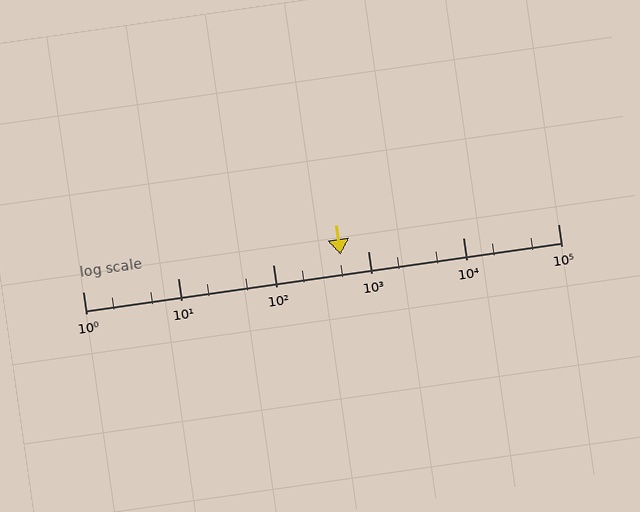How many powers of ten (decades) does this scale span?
The scale spans 5 decades, from 1 to 100000.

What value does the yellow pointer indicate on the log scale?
The pointer indicates approximately 520.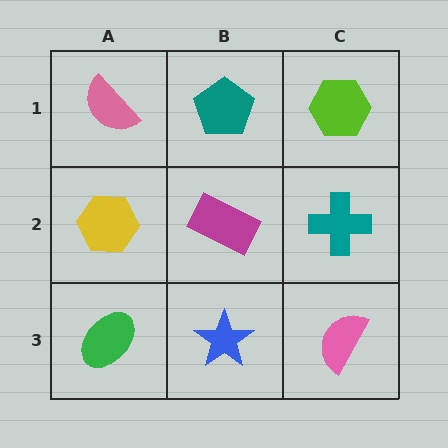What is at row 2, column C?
A teal cross.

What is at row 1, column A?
A pink semicircle.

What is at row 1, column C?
A lime hexagon.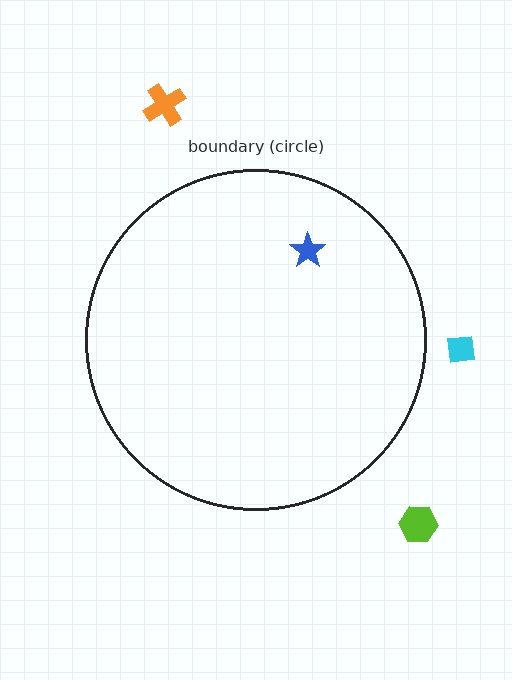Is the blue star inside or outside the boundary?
Inside.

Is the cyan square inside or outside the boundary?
Outside.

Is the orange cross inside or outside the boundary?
Outside.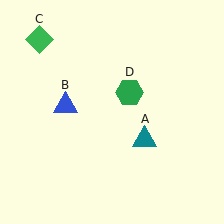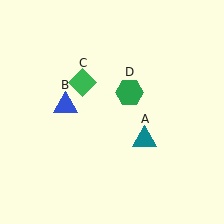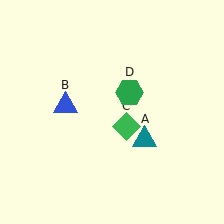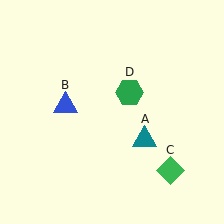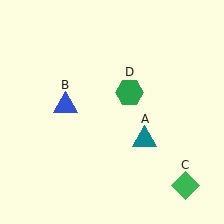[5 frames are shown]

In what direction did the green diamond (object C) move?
The green diamond (object C) moved down and to the right.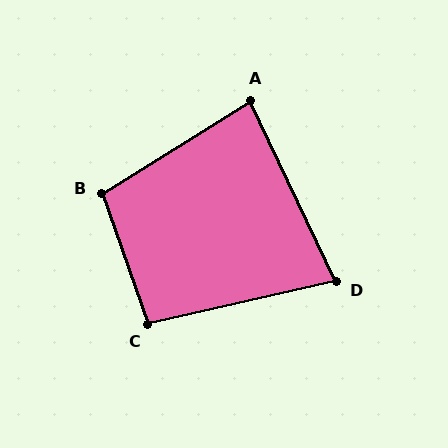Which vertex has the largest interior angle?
B, at approximately 102 degrees.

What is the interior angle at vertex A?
Approximately 83 degrees (acute).